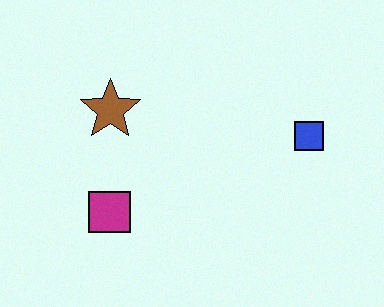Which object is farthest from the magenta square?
The blue square is farthest from the magenta square.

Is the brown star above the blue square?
Yes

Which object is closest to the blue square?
The brown star is closest to the blue square.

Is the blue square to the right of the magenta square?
Yes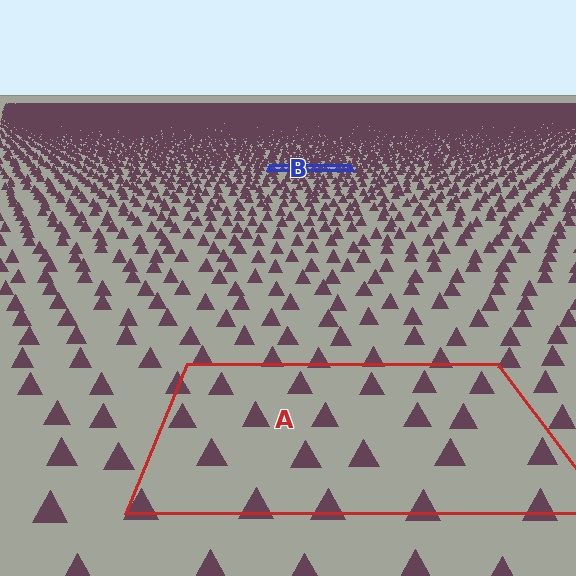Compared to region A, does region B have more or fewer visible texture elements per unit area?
Region B has more texture elements per unit area — they are packed more densely because it is farther away.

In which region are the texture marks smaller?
The texture marks are smaller in region B, because it is farther away.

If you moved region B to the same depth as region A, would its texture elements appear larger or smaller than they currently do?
They would appear larger. At a closer depth, the same texture elements are projected at a bigger on-screen size.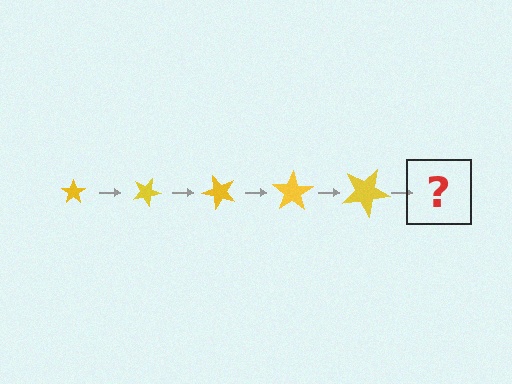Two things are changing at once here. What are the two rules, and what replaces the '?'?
The two rules are that the star grows larger each step and it rotates 25 degrees each step. The '?' should be a star, larger than the previous one and rotated 125 degrees from the start.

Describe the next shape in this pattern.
It should be a star, larger than the previous one and rotated 125 degrees from the start.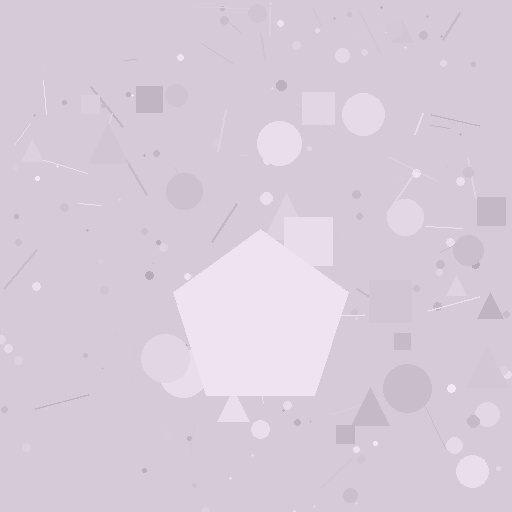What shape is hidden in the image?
A pentagon is hidden in the image.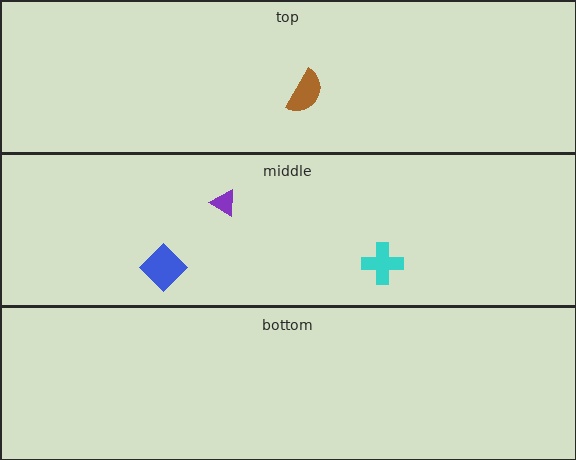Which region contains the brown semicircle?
The top region.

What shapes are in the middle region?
The cyan cross, the blue diamond, the purple triangle.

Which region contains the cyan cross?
The middle region.